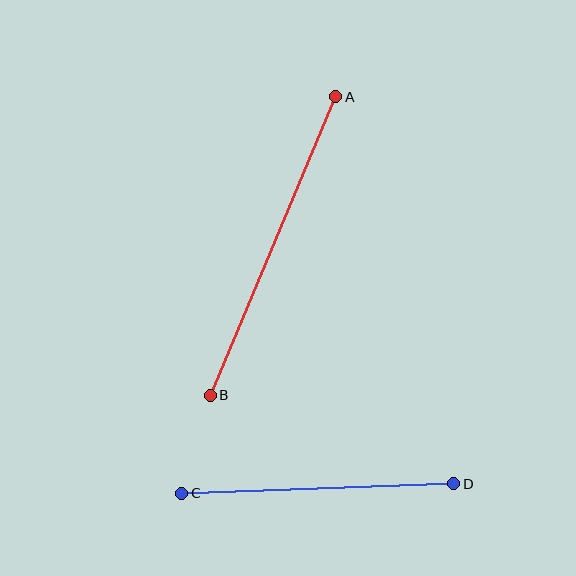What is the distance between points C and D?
The distance is approximately 272 pixels.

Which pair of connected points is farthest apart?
Points A and B are farthest apart.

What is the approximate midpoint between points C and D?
The midpoint is at approximately (318, 488) pixels.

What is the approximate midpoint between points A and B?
The midpoint is at approximately (273, 246) pixels.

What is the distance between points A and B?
The distance is approximately 324 pixels.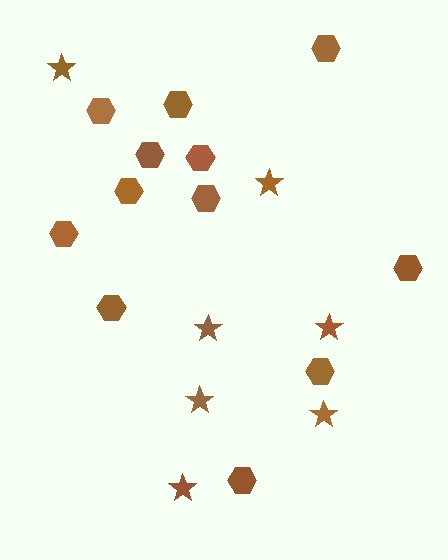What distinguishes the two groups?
There are 2 groups: one group of stars (7) and one group of hexagons (12).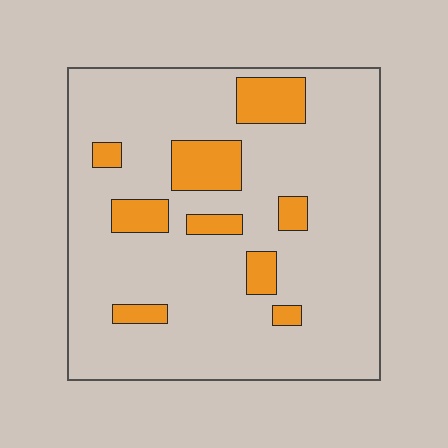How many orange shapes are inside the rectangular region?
9.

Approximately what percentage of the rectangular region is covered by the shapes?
Approximately 15%.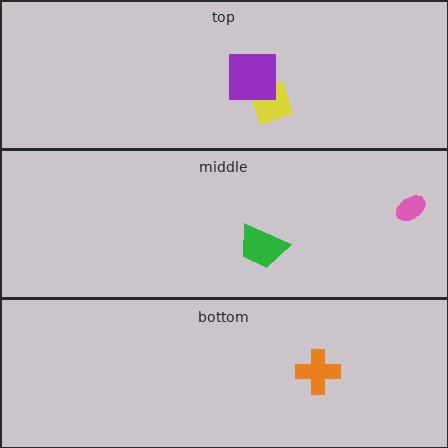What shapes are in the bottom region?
The orange cross.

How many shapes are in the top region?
2.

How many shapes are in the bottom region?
1.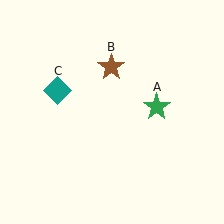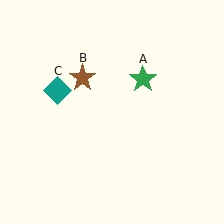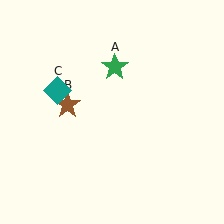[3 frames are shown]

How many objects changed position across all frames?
2 objects changed position: green star (object A), brown star (object B).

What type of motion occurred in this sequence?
The green star (object A), brown star (object B) rotated counterclockwise around the center of the scene.